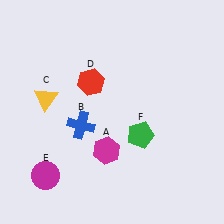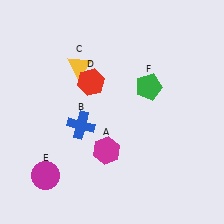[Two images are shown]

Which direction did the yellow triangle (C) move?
The yellow triangle (C) moved right.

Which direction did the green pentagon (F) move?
The green pentagon (F) moved up.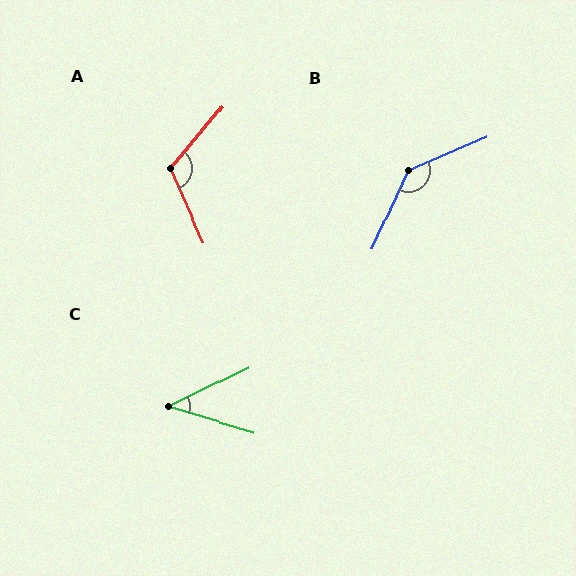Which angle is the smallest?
C, at approximately 43 degrees.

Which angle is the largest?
B, at approximately 138 degrees.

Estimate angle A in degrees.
Approximately 116 degrees.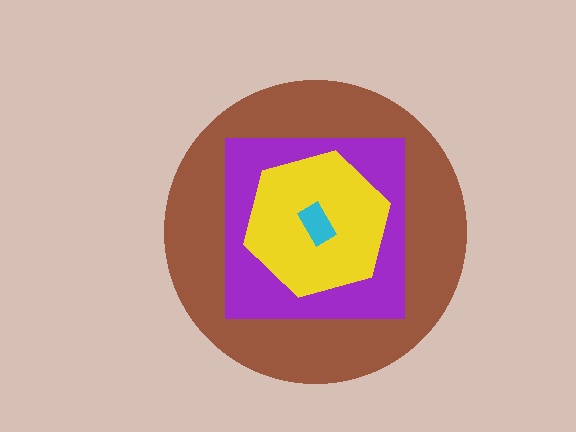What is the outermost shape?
The brown circle.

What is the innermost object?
The cyan rectangle.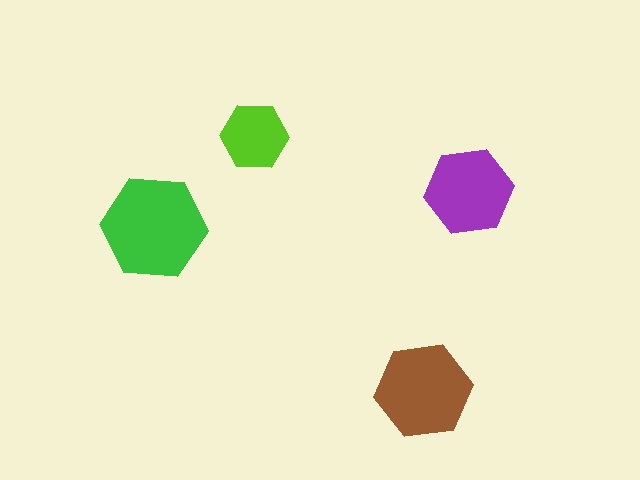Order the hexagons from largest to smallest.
the green one, the brown one, the purple one, the lime one.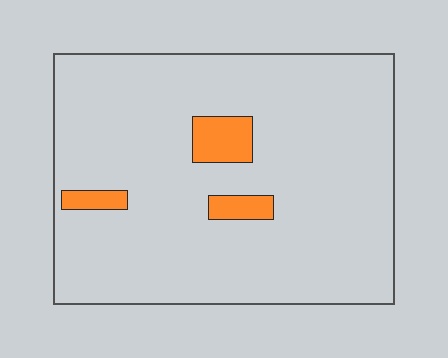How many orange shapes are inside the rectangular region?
3.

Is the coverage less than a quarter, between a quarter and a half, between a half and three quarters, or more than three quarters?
Less than a quarter.